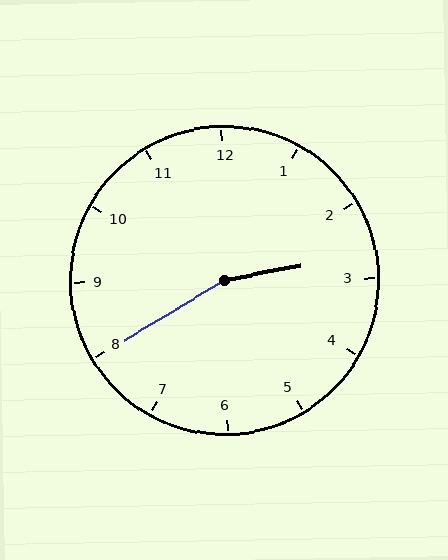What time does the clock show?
2:40.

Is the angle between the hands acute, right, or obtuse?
It is obtuse.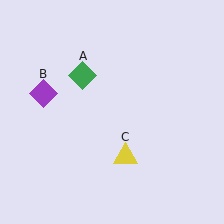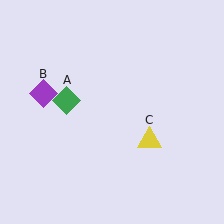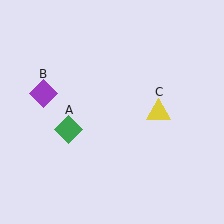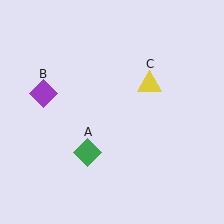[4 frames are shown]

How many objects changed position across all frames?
2 objects changed position: green diamond (object A), yellow triangle (object C).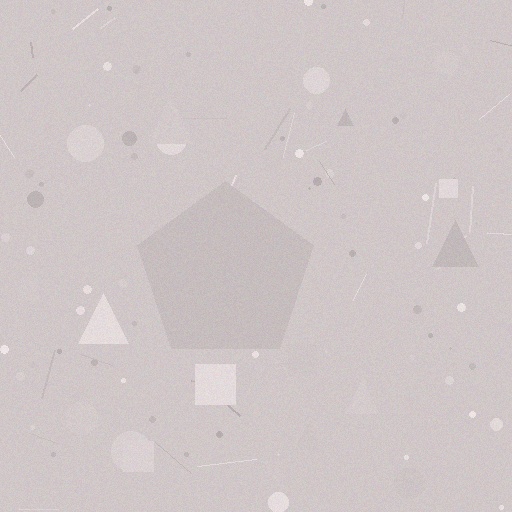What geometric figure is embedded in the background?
A pentagon is embedded in the background.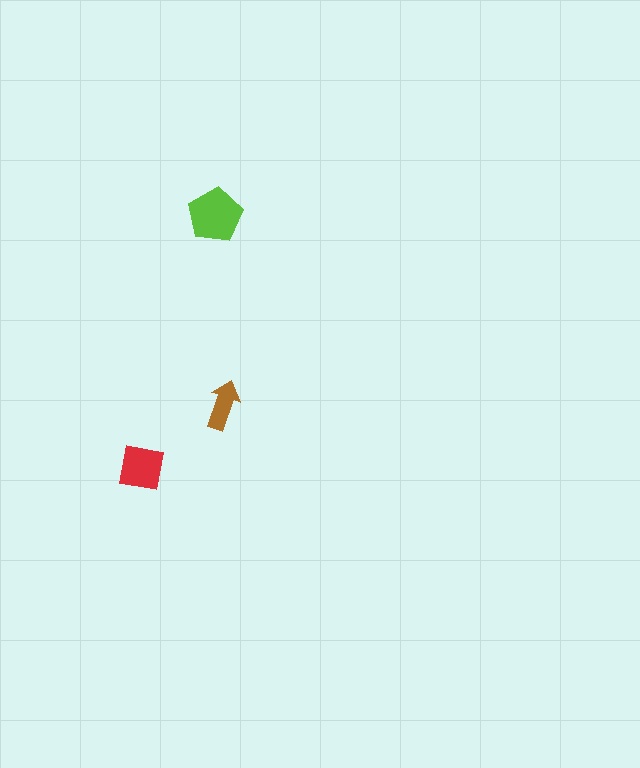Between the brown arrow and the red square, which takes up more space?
The red square.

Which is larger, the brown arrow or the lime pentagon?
The lime pentagon.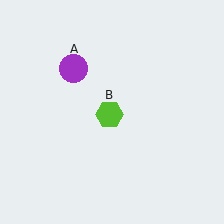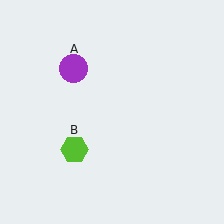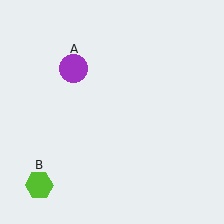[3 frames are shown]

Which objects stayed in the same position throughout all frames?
Purple circle (object A) remained stationary.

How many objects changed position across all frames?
1 object changed position: lime hexagon (object B).